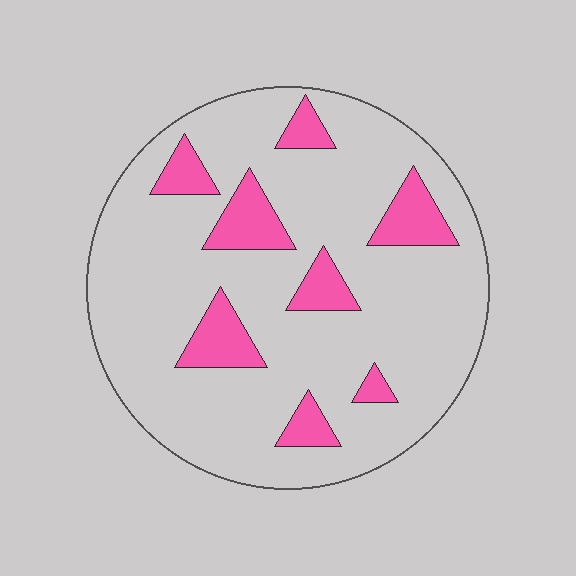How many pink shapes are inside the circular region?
8.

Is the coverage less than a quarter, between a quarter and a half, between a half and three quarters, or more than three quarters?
Less than a quarter.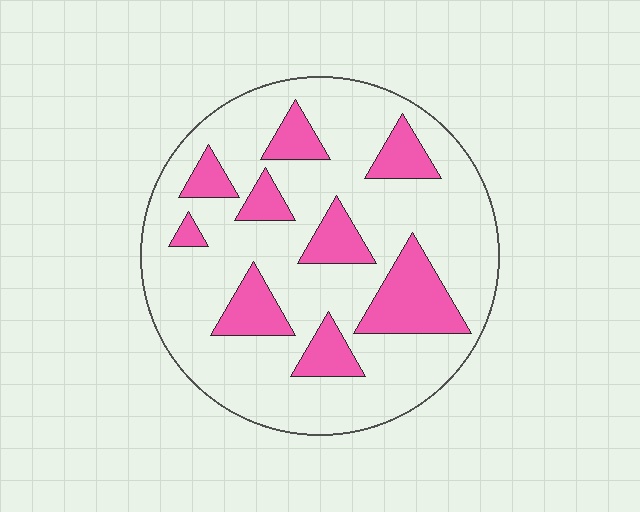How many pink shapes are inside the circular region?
9.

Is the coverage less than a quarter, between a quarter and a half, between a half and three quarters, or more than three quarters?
Less than a quarter.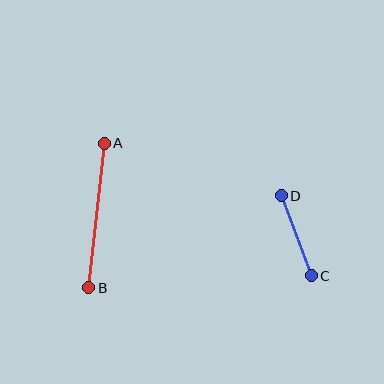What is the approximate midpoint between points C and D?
The midpoint is at approximately (296, 236) pixels.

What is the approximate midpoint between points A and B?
The midpoint is at approximately (97, 215) pixels.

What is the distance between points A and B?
The distance is approximately 145 pixels.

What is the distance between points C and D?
The distance is approximately 86 pixels.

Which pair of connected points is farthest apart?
Points A and B are farthest apart.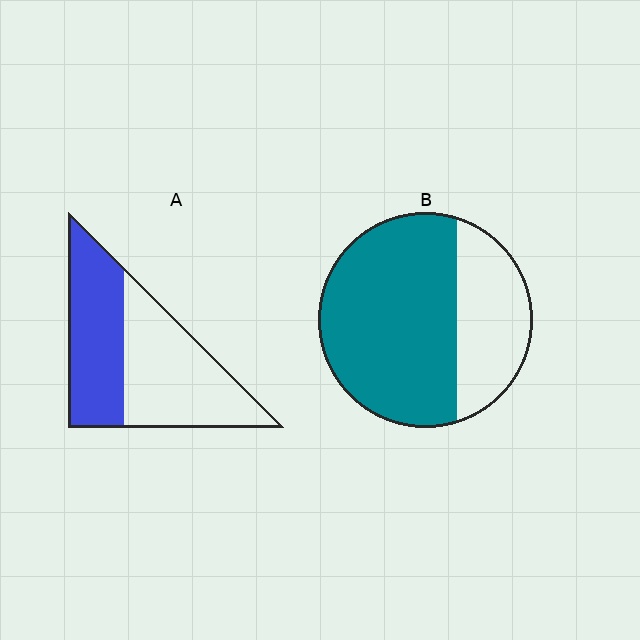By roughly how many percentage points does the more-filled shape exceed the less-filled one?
By roughly 25 percentage points (B over A).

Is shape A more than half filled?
No.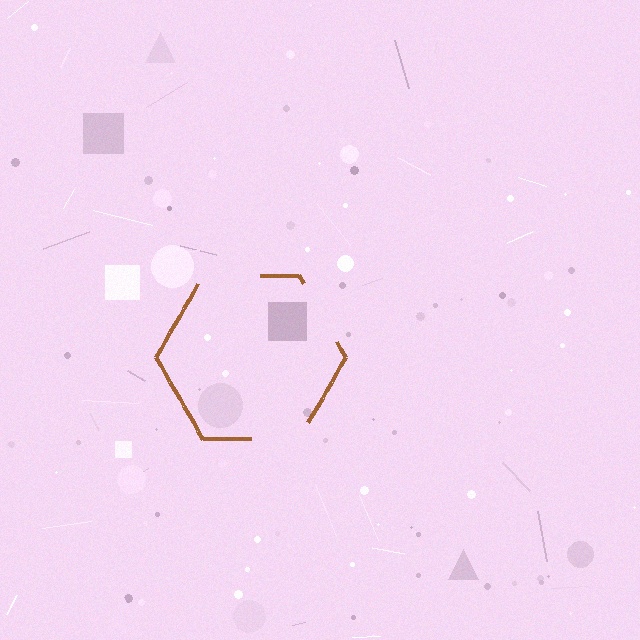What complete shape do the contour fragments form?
The contour fragments form a hexagon.